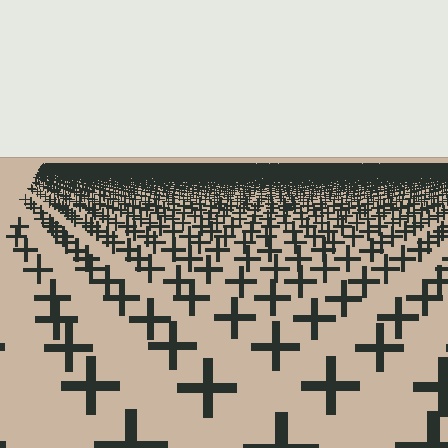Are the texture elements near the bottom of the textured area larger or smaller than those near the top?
Larger. Near the bottom, elements are closer to the viewer and appear at a bigger on-screen size.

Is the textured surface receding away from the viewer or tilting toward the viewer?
The surface is receding away from the viewer. Texture elements get smaller and denser toward the top.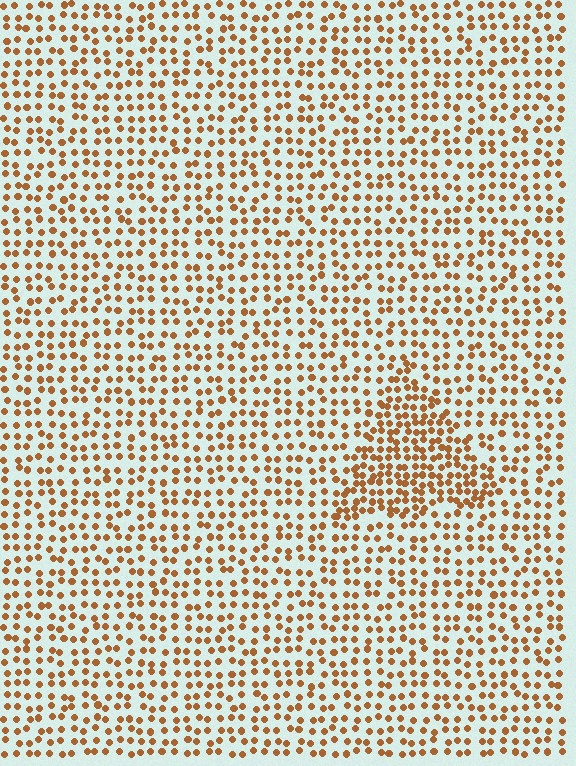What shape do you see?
I see a triangle.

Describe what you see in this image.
The image contains small brown elements arranged at two different densities. A triangle-shaped region is visible where the elements are more densely packed than the surrounding area.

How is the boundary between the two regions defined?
The boundary is defined by a change in element density (approximately 1.7x ratio). All elements are the same color, size, and shape.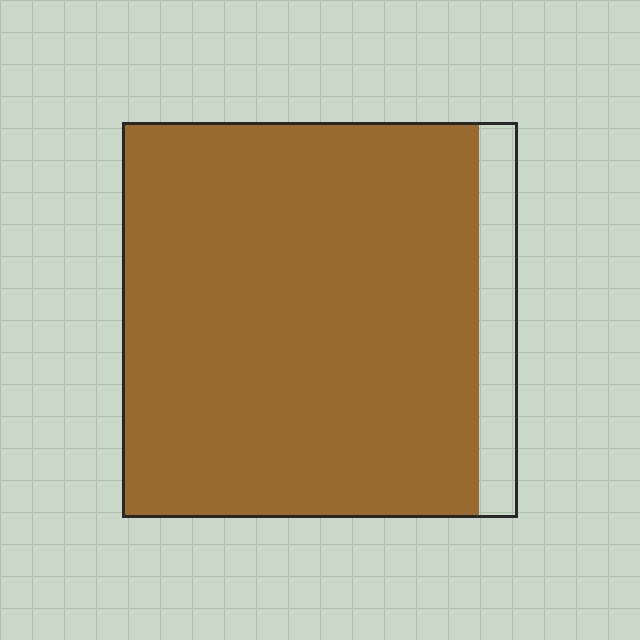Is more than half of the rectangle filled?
Yes.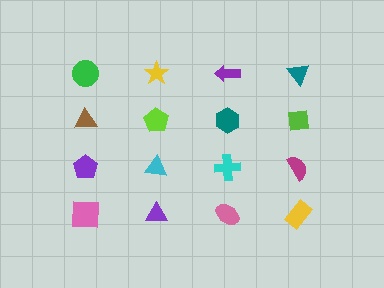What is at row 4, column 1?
A pink square.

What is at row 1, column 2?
A yellow star.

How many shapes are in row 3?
4 shapes.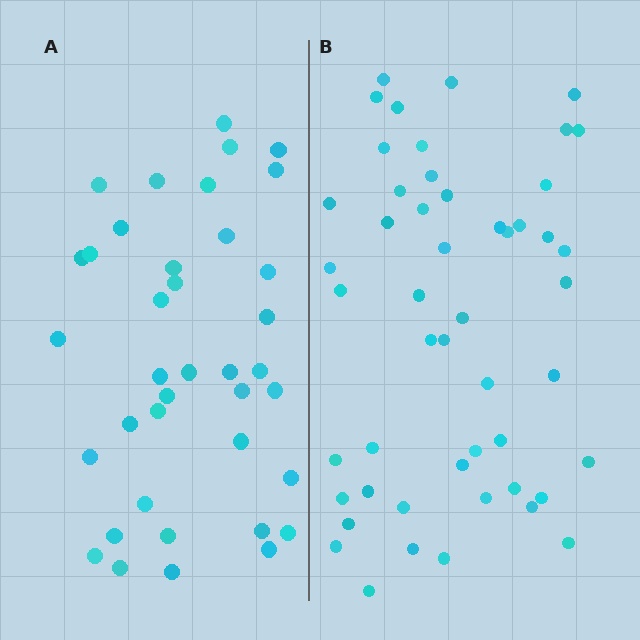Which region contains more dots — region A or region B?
Region B (the right region) has more dots.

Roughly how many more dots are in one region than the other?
Region B has roughly 12 or so more dots than region A.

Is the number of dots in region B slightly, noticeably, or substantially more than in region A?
Region B has noticeably more, but not dramatically so. The ratio is roughly 1.3 to 1.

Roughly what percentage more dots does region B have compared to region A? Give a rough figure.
About 30% more.